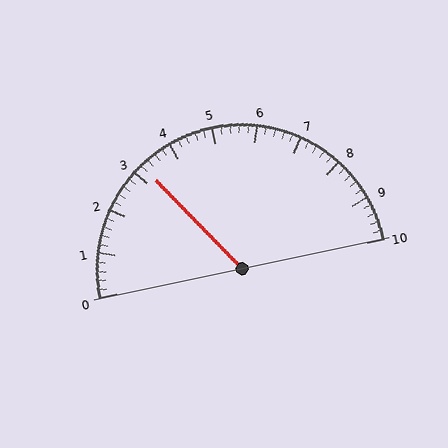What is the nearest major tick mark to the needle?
The nearest major tick mark is 3.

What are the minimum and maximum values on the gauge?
The gauge ranges from 0 to 10.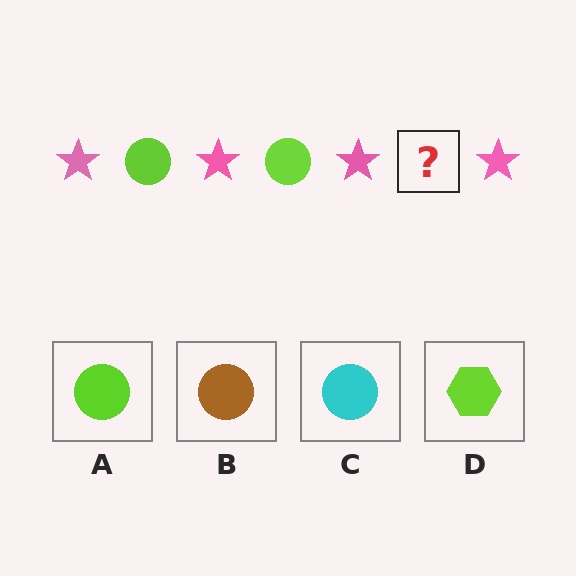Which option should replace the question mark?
Option A.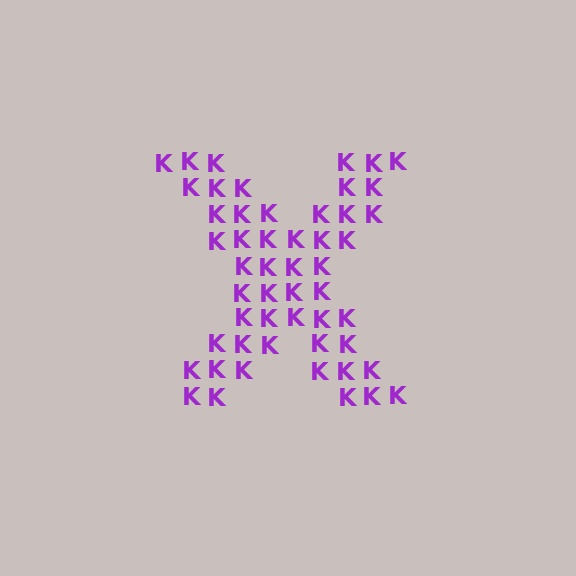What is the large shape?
The large shape is the letter X.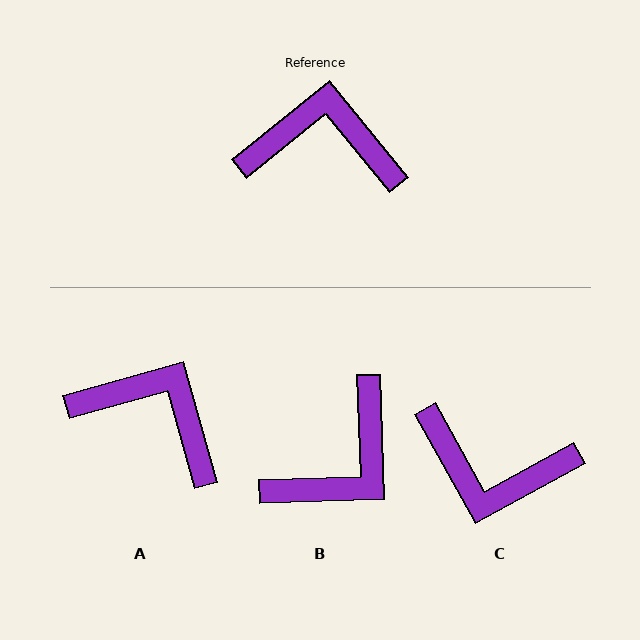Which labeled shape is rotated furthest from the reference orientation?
C, about 170 degrees away.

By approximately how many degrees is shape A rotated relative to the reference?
Approximately 24 degrees clockwise.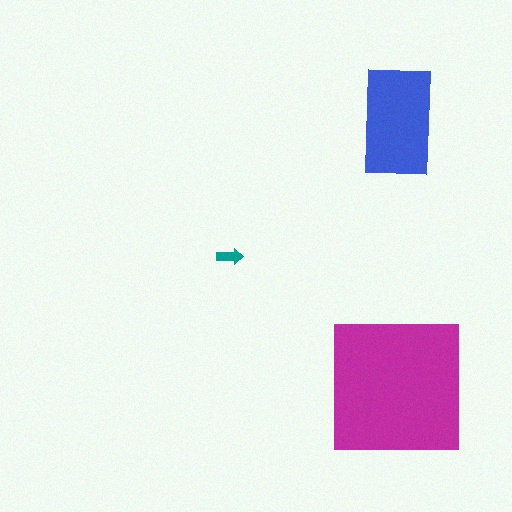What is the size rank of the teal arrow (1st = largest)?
3rd.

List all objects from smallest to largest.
The teal arrow, the blue rectangle, the magenta square.